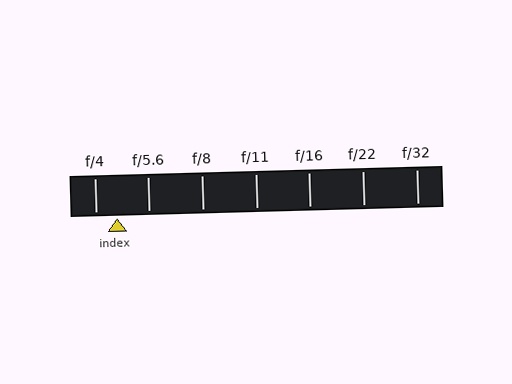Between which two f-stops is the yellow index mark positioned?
The index mark is between f/4 and f/5.6.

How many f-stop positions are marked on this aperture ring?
There are 7 f-stop positions marked.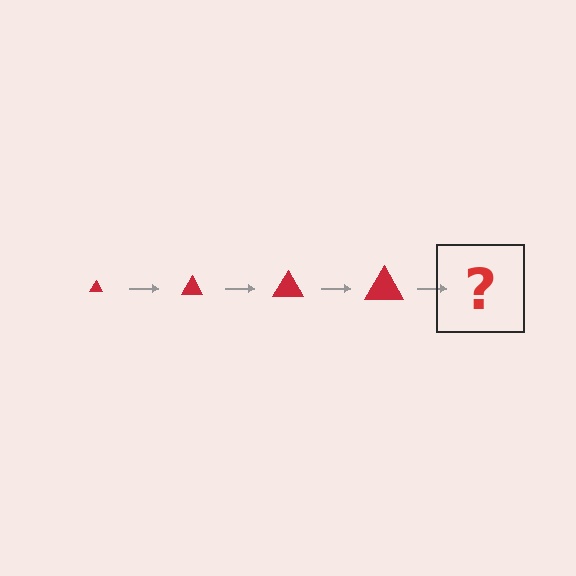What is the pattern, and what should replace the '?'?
The pattern is that the triangle gets progressively larger each step. The '?' should be a red triangle, larger than the previous one.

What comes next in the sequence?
The next element should be a red triangle, larger than the previous one.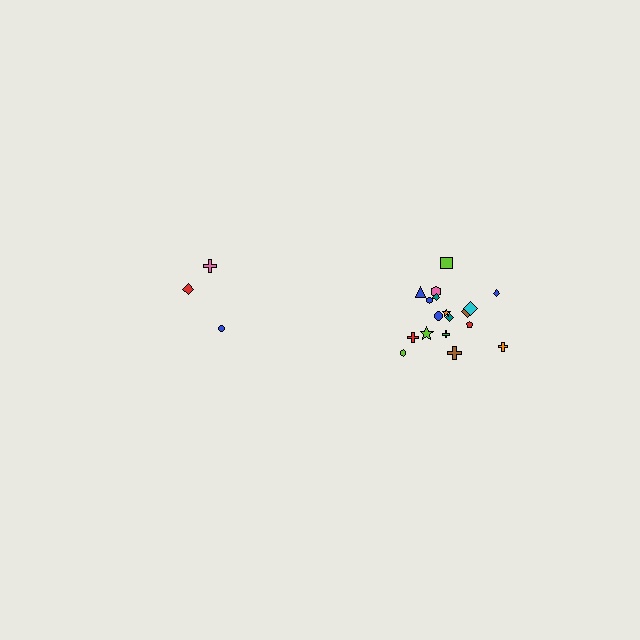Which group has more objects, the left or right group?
The right group.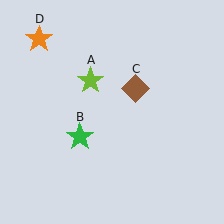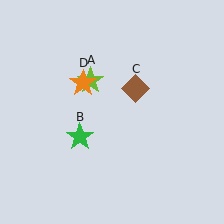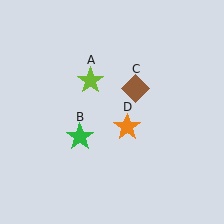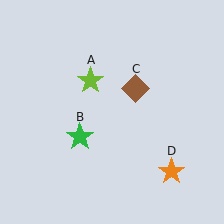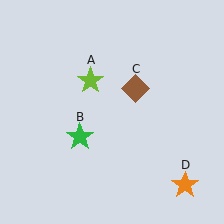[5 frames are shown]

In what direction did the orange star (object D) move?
The orange star (object D) moved down and to the right.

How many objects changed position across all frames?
1 object changed position: orange star (object D).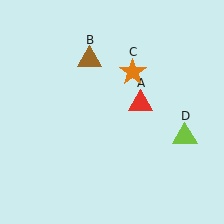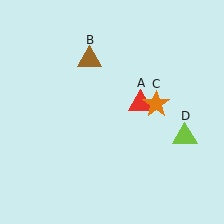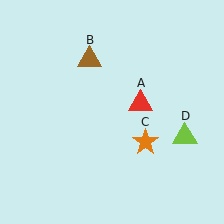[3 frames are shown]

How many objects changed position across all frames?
1 object changed position: orange star (object C).